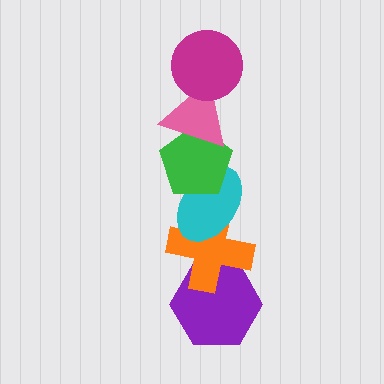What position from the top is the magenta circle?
The magenta circle is 1st from the top.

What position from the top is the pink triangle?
The pink triangle is 2nd from the top.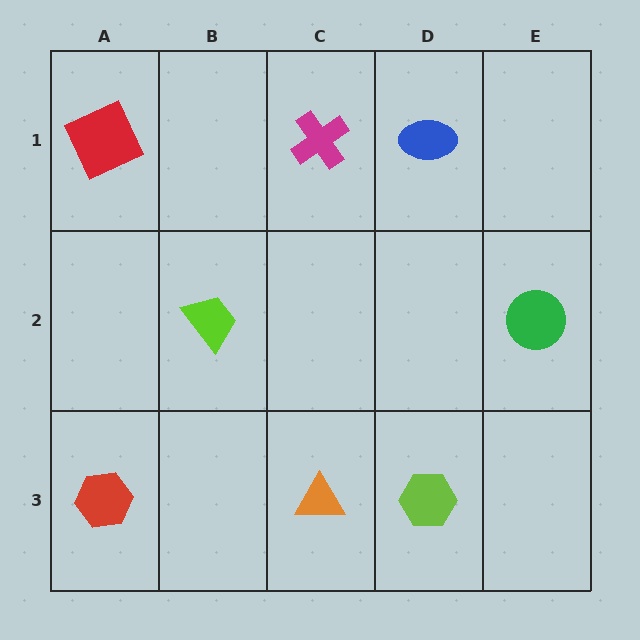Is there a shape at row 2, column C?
No, that cell is empty.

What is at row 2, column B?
A lime trapezoid.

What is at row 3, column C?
An orange triangle.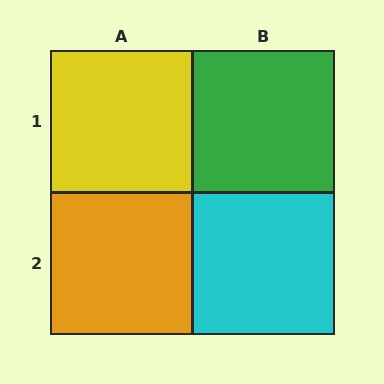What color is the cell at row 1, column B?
Green.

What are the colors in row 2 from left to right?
Orange, cyan.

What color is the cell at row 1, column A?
Yellow.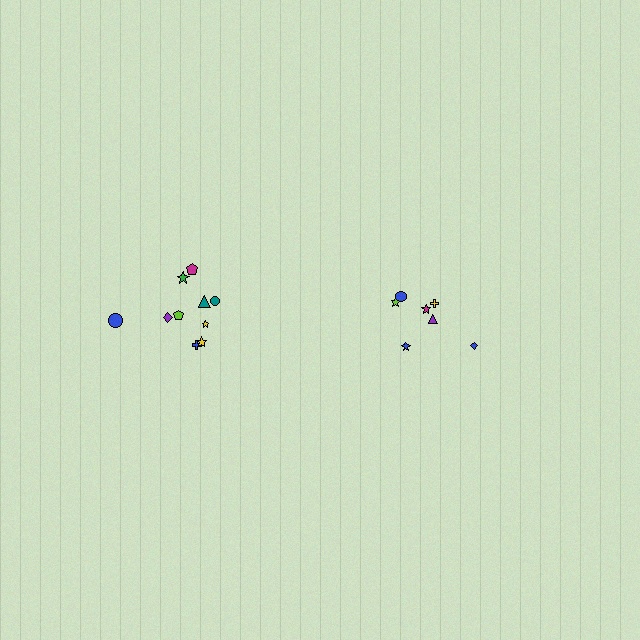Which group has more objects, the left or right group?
The left group.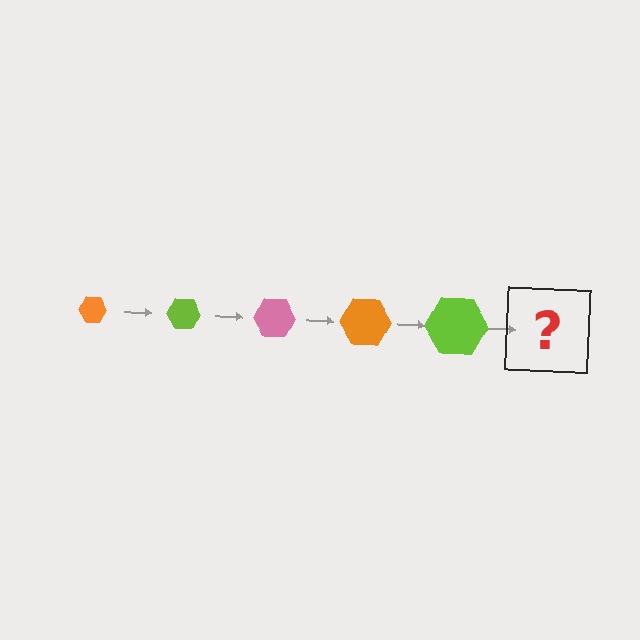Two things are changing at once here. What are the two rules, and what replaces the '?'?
The two rules are that the hexagon grows larger each step and the color cycles through orange, lime, and pink. The '?' should be a pink hexagon, larger than the previous one.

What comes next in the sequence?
The next element should be a pink hexagon, larger than the previous one.